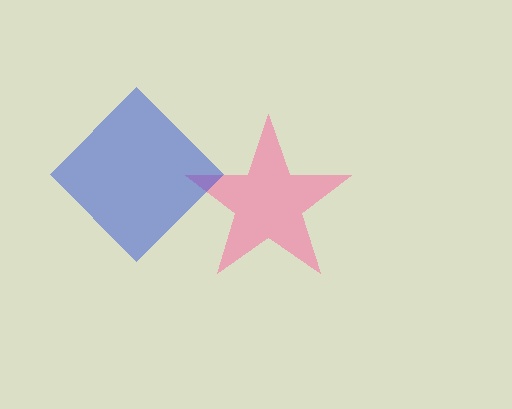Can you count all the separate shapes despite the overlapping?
Yes, there are 2 separate shapes.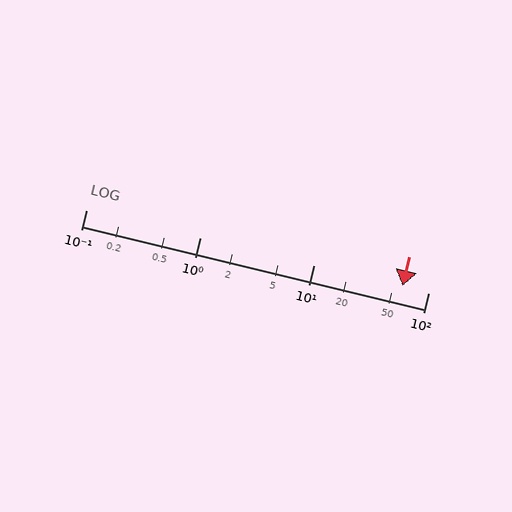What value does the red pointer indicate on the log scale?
The pointer indicates approximately 60.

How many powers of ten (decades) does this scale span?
The scale spans 3 decades, from 0.1 to 100.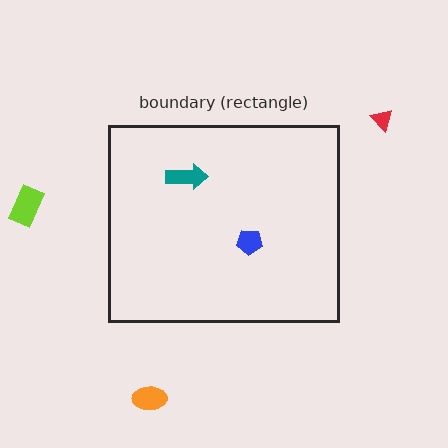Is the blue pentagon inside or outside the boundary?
Inside.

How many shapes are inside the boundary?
2 inside, 3 outside.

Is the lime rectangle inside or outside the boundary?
Outside.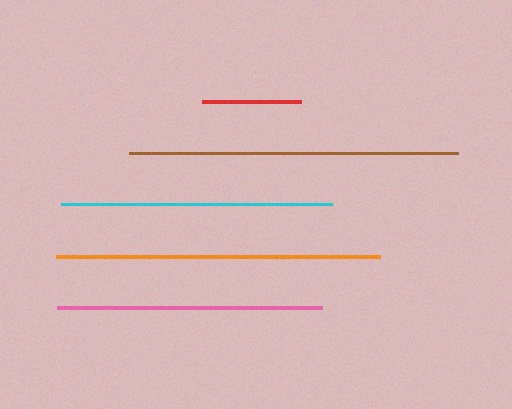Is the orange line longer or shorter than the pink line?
The orange line is longer than the pink line.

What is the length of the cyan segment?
The cyan segment is approximately 271 pixels long.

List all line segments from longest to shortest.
From longest to shortest: brown, orange, cyan, pink, red.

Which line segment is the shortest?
The red line is the shortest at approximately 99 pixels.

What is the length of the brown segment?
The brown segment is approximately 329 pixels long.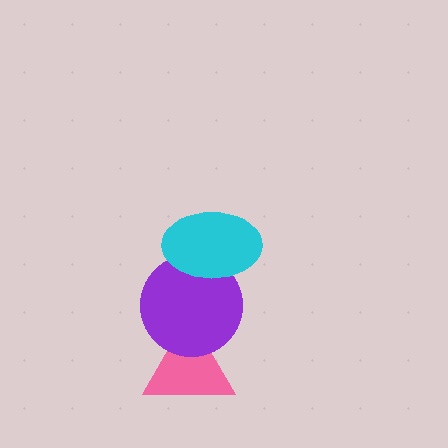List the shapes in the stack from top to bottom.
From top to bottom: the cyan ellipse, the purple circle, the pink triangle.